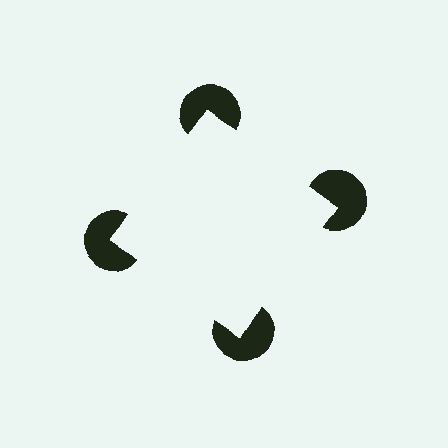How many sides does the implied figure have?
4 sides.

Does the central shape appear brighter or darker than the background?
It typically appears slightly brighter than the background, even though no actual brightness change is drawn.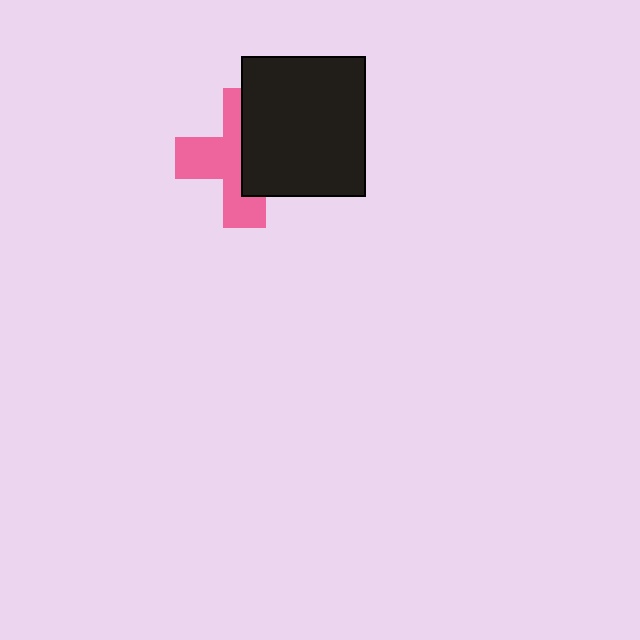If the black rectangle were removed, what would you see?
You would see the complete pink cross.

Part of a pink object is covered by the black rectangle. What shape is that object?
It is a cross.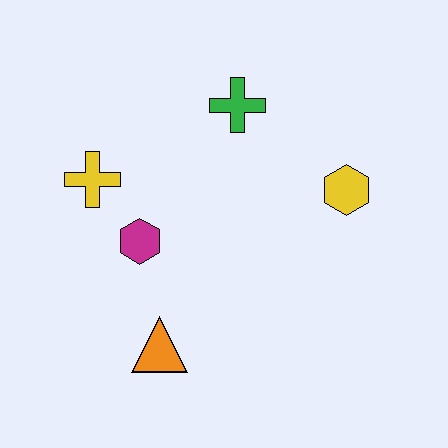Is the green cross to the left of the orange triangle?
No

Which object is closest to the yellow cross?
The magenta hexagon is closest to the yellow cross.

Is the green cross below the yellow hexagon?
No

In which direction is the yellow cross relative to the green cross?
The yellow cross is to the left of the green cross.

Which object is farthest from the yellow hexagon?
The yellow cross is farthest from the yellow hexagon.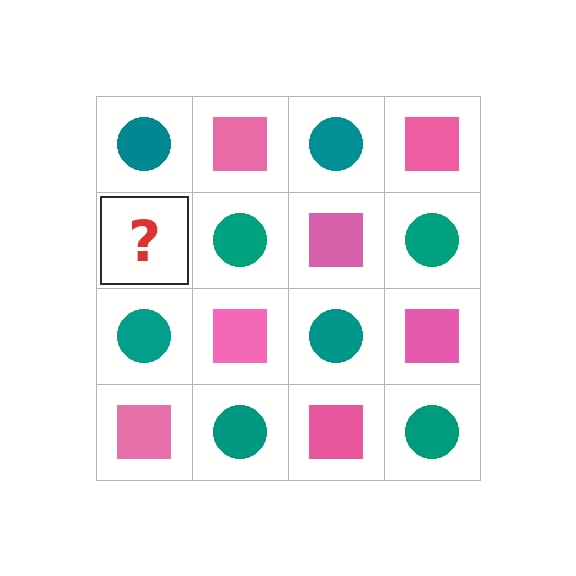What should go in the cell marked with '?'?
The missing cell should contain a pink square.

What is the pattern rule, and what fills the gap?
The rule is that it alternates teal circle and pink square in a checkerboard pattern. The gap should be filled with a pink square.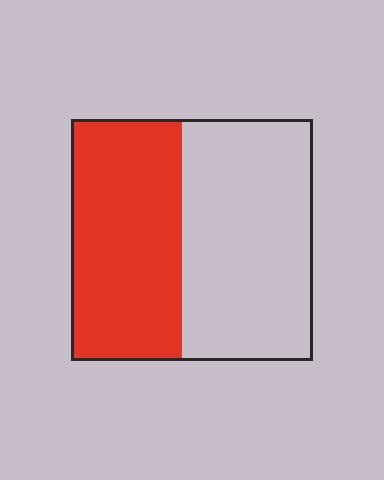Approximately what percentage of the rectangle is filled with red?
Approximately 45%.